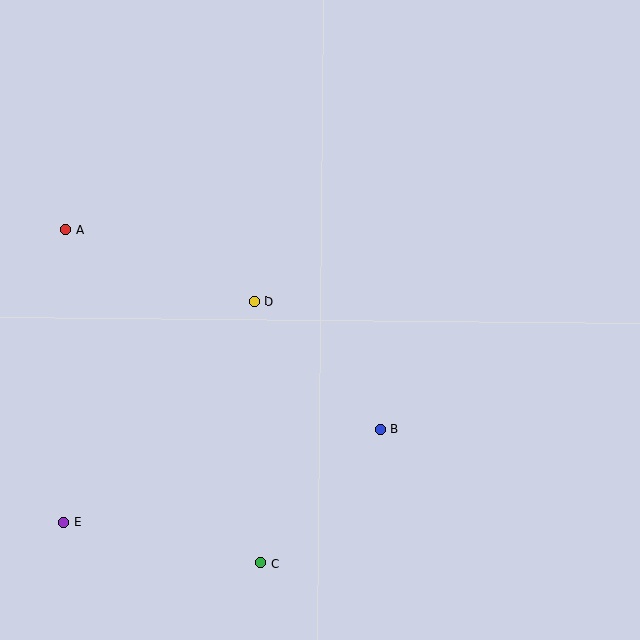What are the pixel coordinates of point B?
Point B is at (380, 429).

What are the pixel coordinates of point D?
Point D is at (254, 302).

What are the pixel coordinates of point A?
Point A is at (66, 230).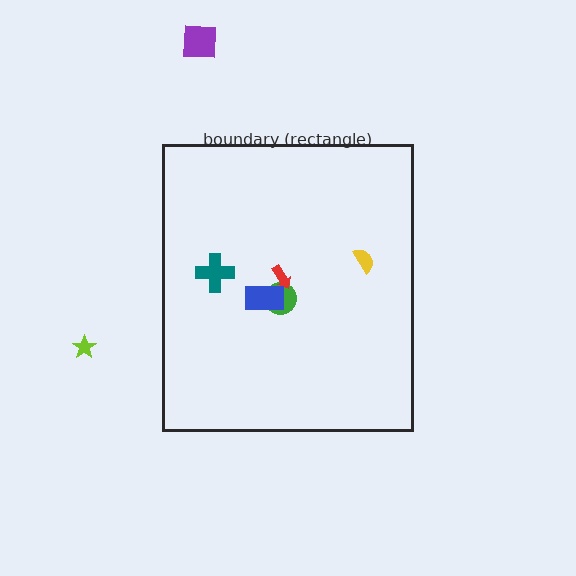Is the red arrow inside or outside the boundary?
Inside.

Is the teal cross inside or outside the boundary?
Inside.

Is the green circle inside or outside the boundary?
Inside.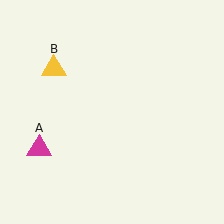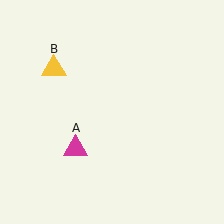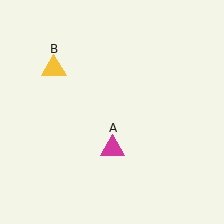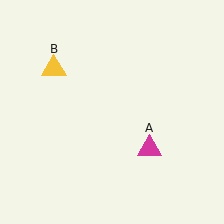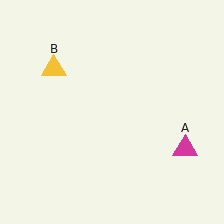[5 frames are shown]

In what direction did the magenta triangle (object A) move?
The magenta triangle (object A) moved right.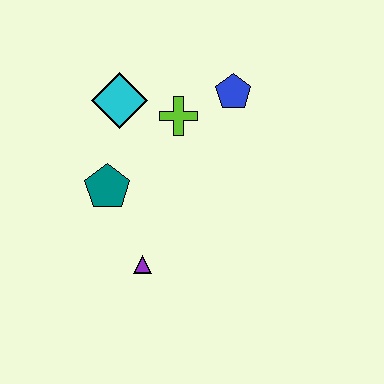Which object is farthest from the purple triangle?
The blue pentagon is farthest from the purple triangle.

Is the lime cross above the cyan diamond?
No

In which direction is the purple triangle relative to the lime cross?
The purple triangle is below the lime cross.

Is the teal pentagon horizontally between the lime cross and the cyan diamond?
No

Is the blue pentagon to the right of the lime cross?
Yes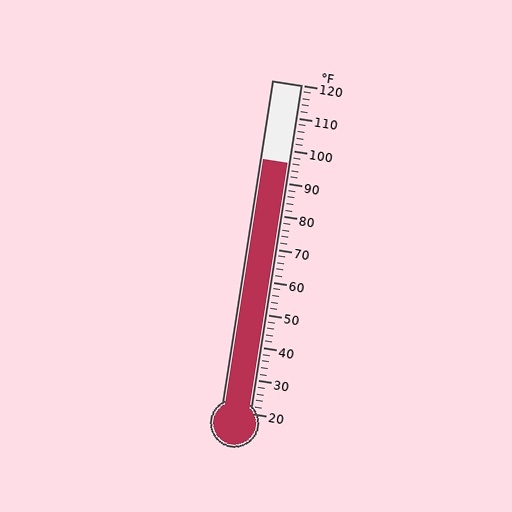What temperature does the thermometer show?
The thermometer shows approximately 96°F.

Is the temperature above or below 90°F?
The temperature is above 90°F.